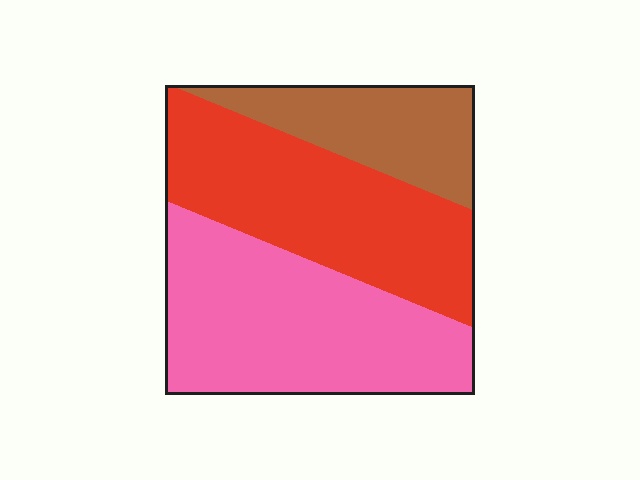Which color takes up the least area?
Brown, at roughly 20%.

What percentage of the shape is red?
Red takes up about three eighths (3/8) of the shape.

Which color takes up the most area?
Pink, at roughly 40%.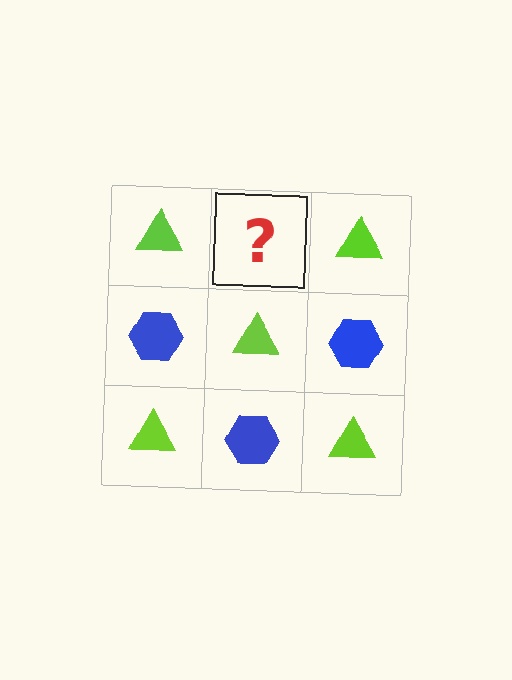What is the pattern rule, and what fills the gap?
The rule is that it alternates lime triangle and blue hexagon in a checkerboard pattern. The gap should be filled with a blue hexagon.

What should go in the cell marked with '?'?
The missing cell should contain a blue hexagon.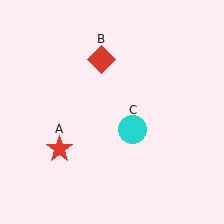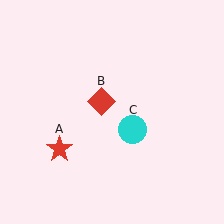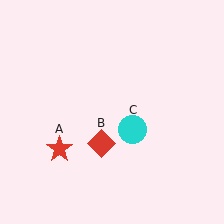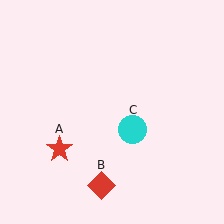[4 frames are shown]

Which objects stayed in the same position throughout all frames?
Red star (object A) and cyan circle (object C) remained stationary.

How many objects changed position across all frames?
1 object changed position: red diamond (object B).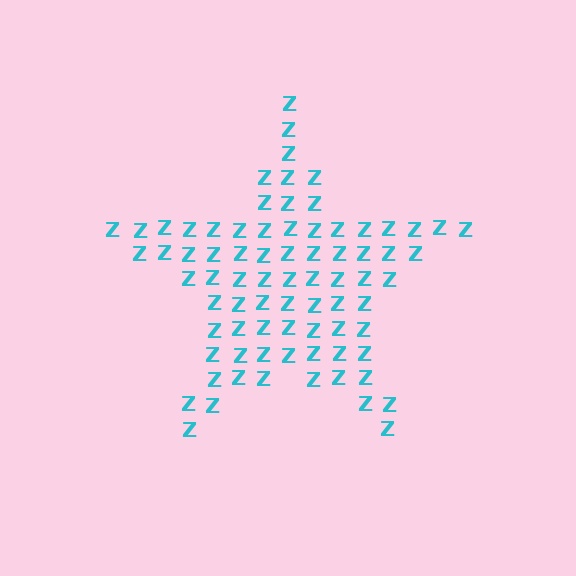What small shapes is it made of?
It is made of small letter Z's.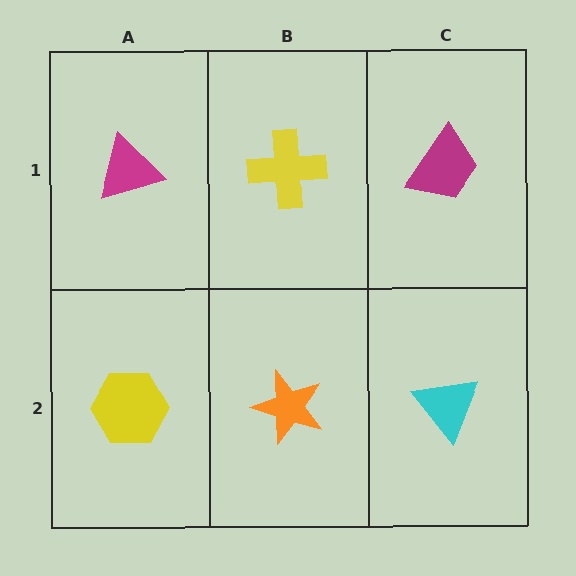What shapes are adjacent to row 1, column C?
A cyan triangle (row 2, column C), a yellow cross (row 1, column B).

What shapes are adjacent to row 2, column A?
A magenta triangle (row 1, column A), an orange star (row 2, column B).